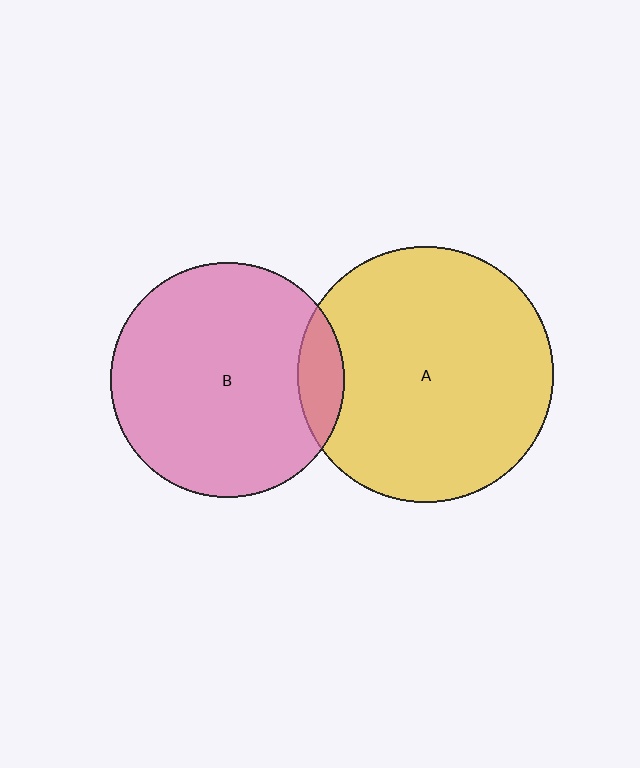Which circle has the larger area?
Circle A (yellow).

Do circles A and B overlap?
Yes.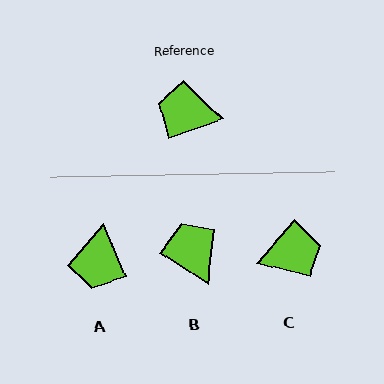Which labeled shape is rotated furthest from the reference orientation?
C, about 150 degrees away.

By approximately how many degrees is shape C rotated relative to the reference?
Approximately 150 degrees clockwise.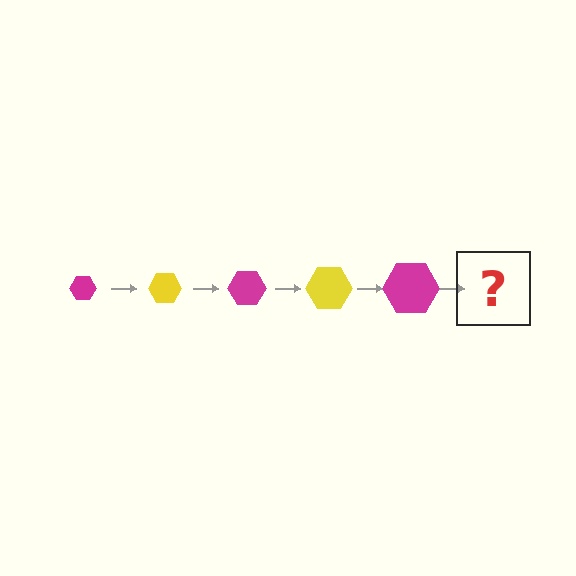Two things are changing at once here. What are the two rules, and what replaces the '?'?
The two rules are that the hexagon grows larger each step and the color cycles through magenta and yellow. The '?' should be a yellow hexagon, larger than the previous one.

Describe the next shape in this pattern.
It should be a yellow hexagon, larger than the previous one.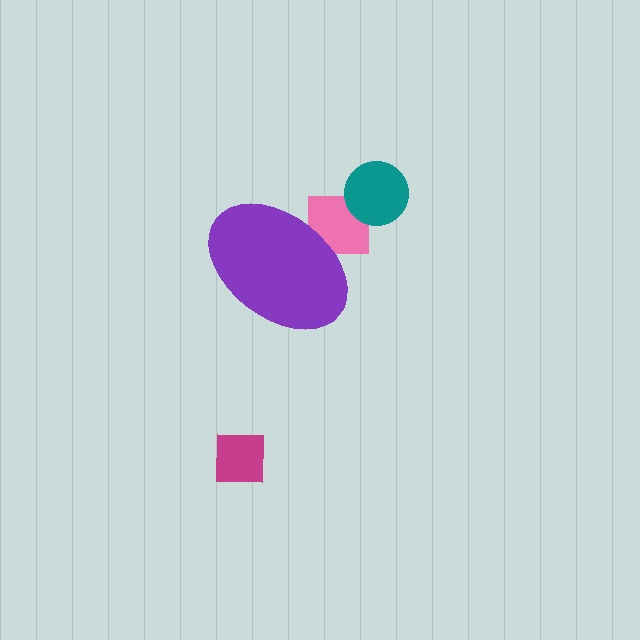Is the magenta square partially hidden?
No, the magenta square is fully visible.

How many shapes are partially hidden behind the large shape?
1 shape is partially hidden.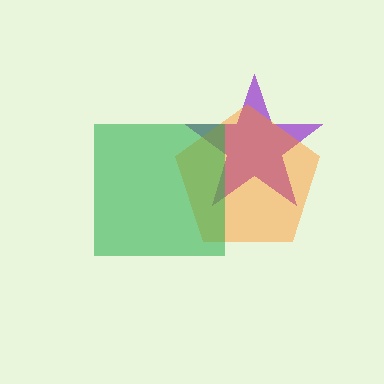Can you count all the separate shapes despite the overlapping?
Yes, there are 3 separate shapes.